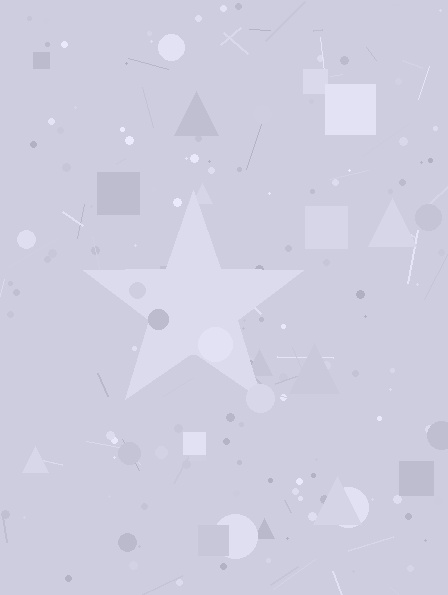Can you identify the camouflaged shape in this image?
The camouflaged shape is a star.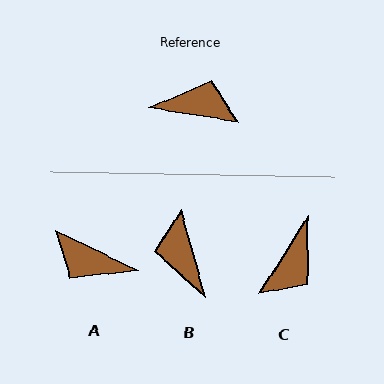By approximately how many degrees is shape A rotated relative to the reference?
Approximately 163 degrees counter-clockwise.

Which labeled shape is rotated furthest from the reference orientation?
A, about 163 degrees away.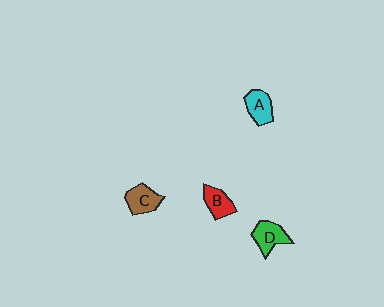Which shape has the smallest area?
Shape B (red).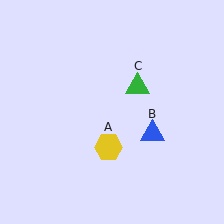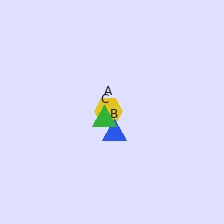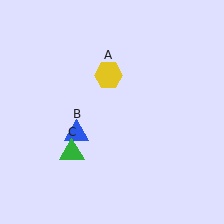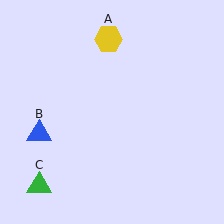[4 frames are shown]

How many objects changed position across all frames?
3 objects changed position: yellow hexagon (object A), blue triangle (object B), green triangle (object C).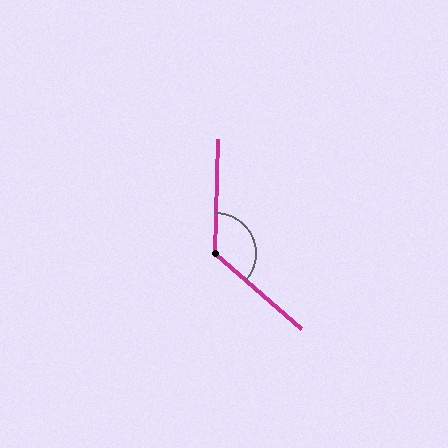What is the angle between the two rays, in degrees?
Approximately 129 degrees.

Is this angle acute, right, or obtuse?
It is obtuse.